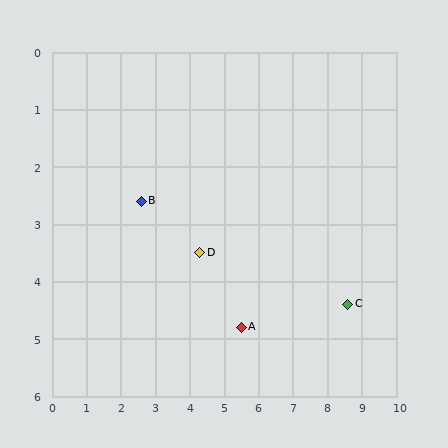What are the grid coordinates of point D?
Point D is at approximately (4.3, 3.5).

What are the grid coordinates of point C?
Point C is at approximately (8.6, 4.4).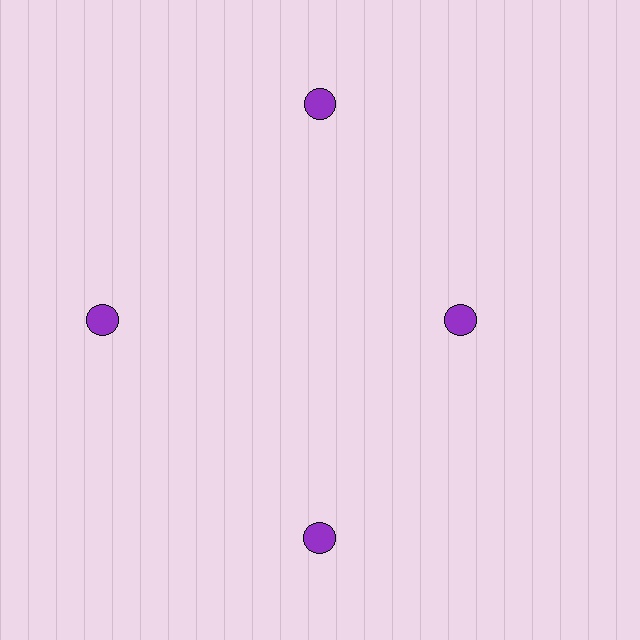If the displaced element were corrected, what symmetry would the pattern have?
It would have 4-fold rotational symmetry — the pattern would map onto itself every 90 degrees.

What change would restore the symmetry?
The symmetry would be restored by moving it outward, back onto the ring so that all 4 circles sit at equal angles and equal distance from the center.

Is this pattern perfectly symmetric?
No. The 4 purple circles are arranged in a ring, but one element near the 3 o'clock position is pulled inward toward the center, breaking the 4-fold rotational symmetry.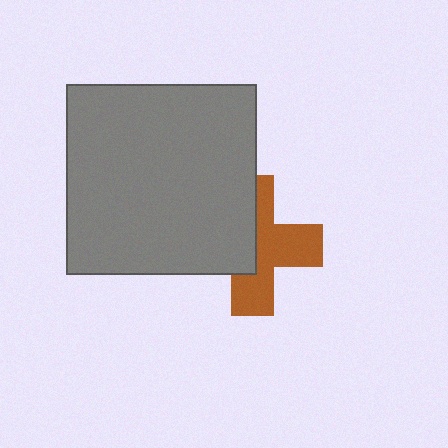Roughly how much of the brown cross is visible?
About half of it is visible (roughly 53%).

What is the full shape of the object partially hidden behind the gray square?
The partially hidden object is a brown cross.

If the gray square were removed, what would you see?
You would see the complete brown cross.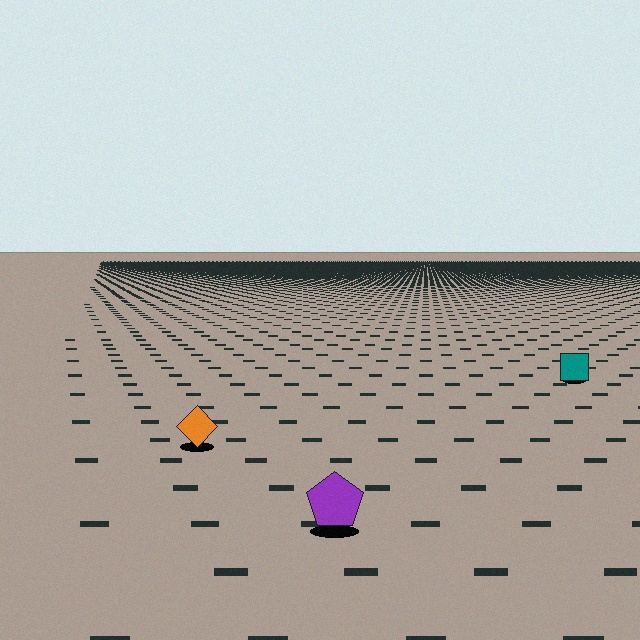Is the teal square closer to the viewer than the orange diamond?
No. The orange diamond is closer — you can tell from the texture gradient: the ground texture is coarser near it.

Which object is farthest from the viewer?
The teal square is farthest from the viewer. It appears smaller and the ground texture around it is denser.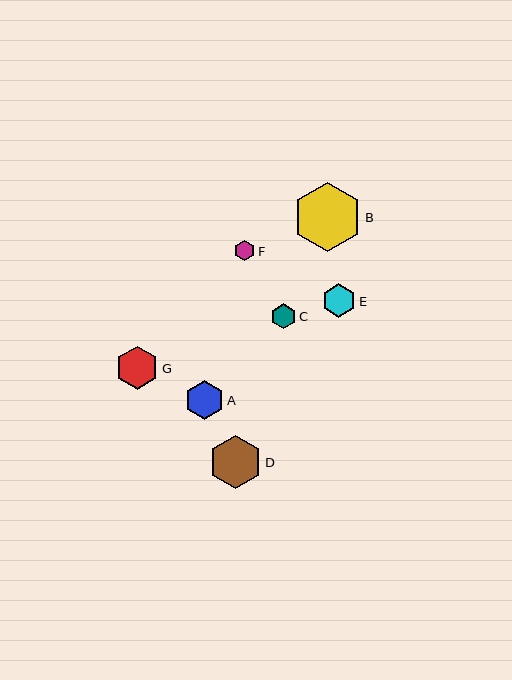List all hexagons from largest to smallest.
From largest to smallest: B, D, G, A, E, C, F.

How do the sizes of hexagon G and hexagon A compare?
Hexagon G and hexagon A are approximately the same size.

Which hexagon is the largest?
Hexagon B is the largest with a size of approximately 69 pixels.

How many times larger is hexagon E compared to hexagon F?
Hexagon E is approximately 1.6 times the size of hexagon F.